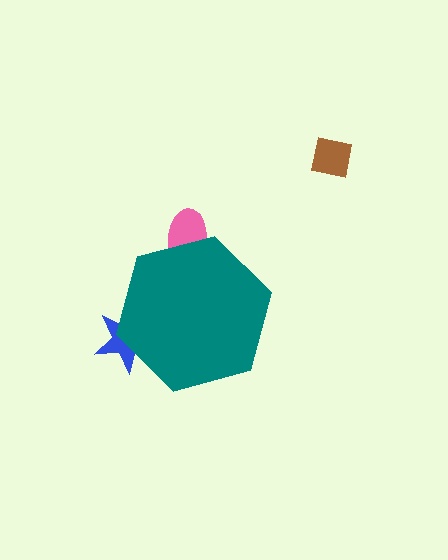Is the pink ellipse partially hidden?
Yes, the pink ellipse is partially hidden behind the teal hexagon.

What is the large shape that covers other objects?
A teal hexagon.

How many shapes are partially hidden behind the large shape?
2 shapes are partially hidden.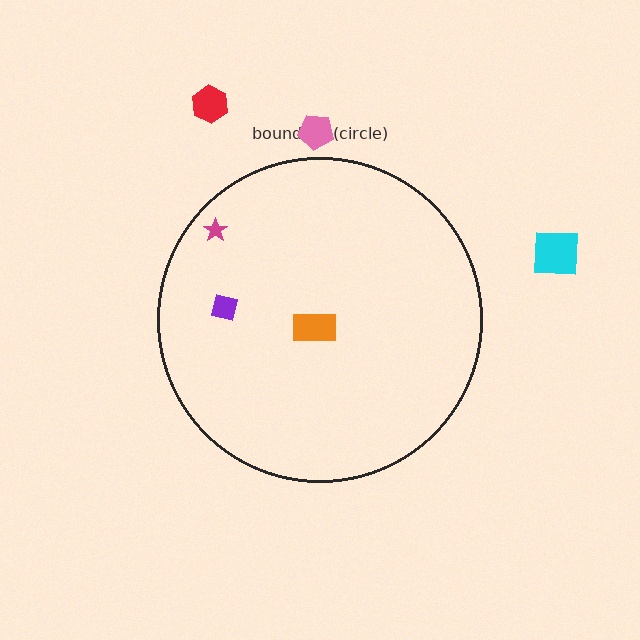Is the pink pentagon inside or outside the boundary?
Outside.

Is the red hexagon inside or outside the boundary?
Outside.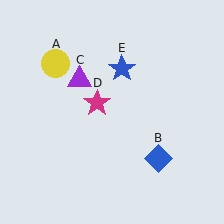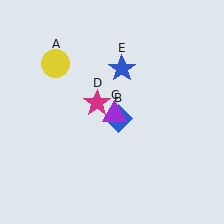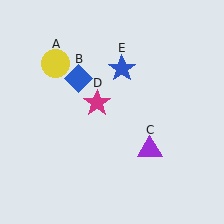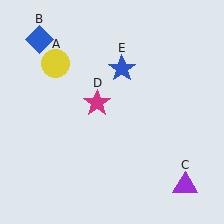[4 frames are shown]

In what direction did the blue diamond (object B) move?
The blue diamond (object B) moved up and to the left.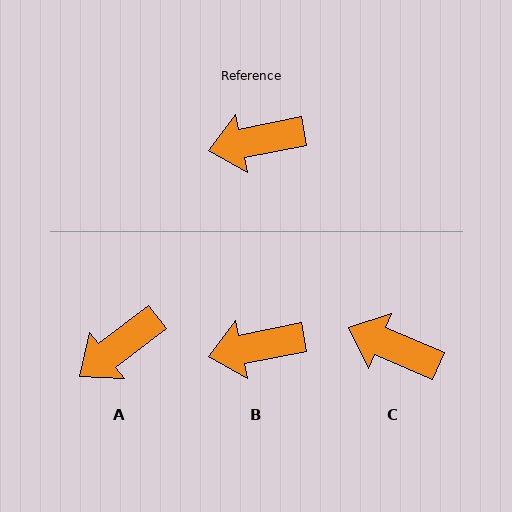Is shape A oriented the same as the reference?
No, it is off by about 26 degrees.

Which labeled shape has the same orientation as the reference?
B.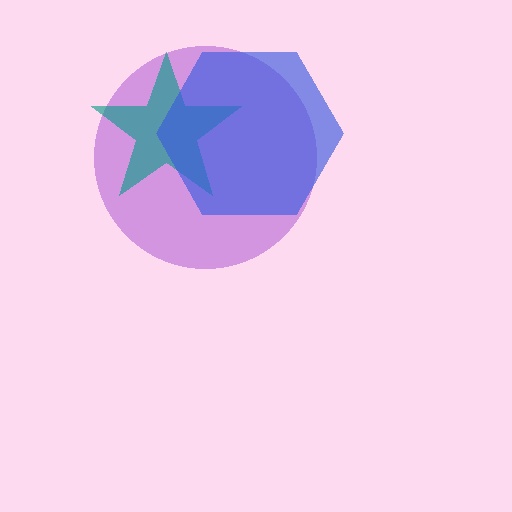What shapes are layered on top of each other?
The layered shapes are: a purple circle, a teal star, a blue hexagon.